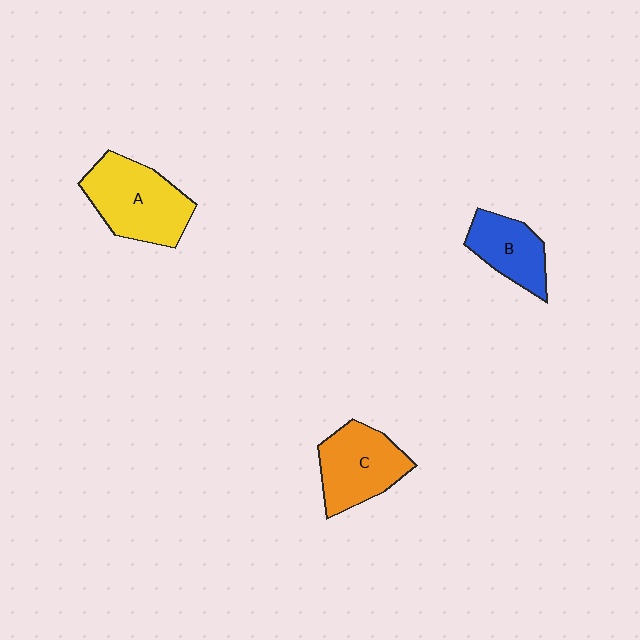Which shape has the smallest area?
Shape B (blue).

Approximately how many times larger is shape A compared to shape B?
Approximately 1.6 times.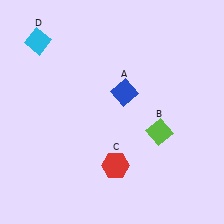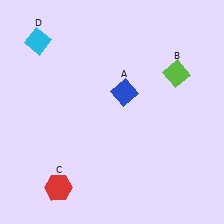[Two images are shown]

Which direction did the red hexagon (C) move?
The red hexagon (C) moved left.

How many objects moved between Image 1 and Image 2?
2 objects moved between the two images.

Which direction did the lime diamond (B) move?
The lime diamond (B) moved up.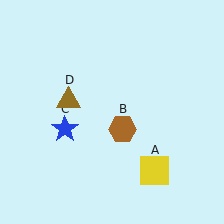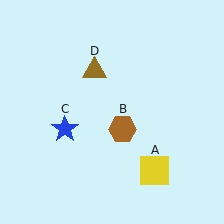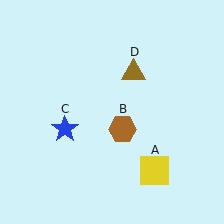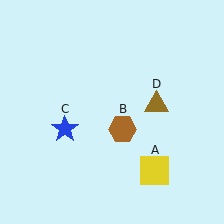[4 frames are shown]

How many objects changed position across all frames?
1 object changed position: brown triangle (object D).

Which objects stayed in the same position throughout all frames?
Yellow square (object A) and brown hexagon (object B) and blue star (object C) remained stationary.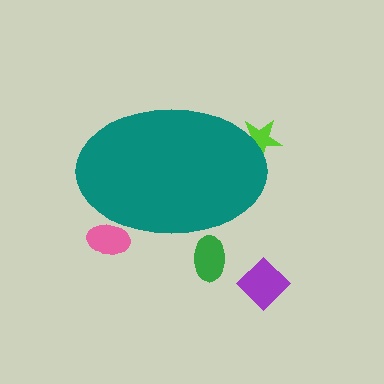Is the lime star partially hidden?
Yes, the lime star is partially hidden behind the teal ellipse.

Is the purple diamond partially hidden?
No, the purple diamond is fully visible.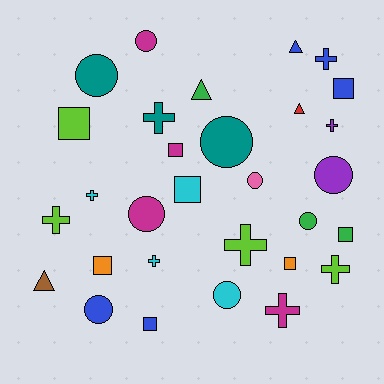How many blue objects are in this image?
There are 5 blue objects.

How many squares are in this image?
There are 8 squares.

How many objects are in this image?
There are 30 objects.